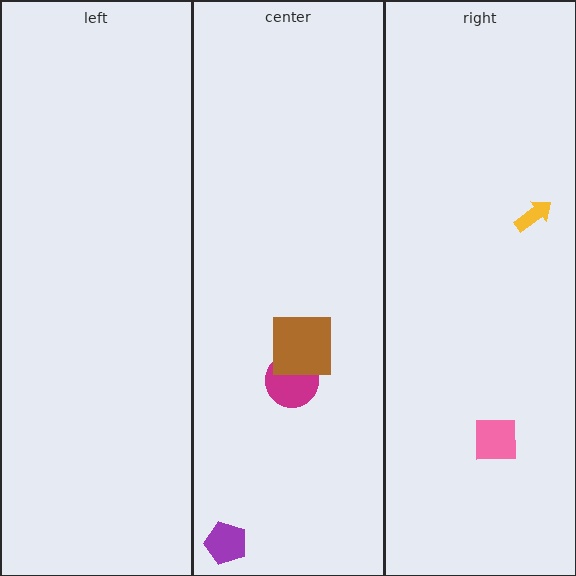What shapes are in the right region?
The pink square, the yellow arrow.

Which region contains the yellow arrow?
The right region.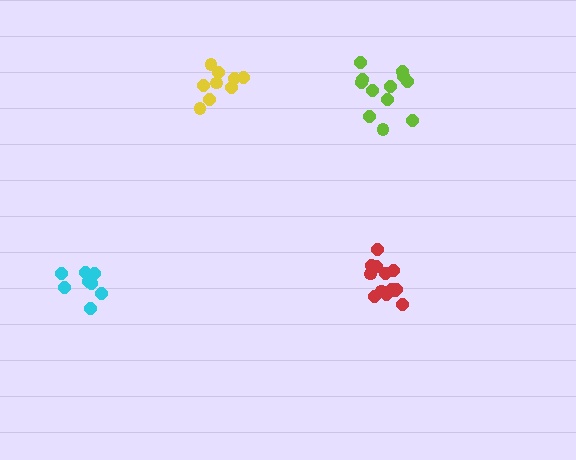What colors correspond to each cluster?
The clusters are colored: yellow, red, lime, cyan.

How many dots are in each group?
Group 1: 9 dots, Group 2: 14 dots, Group 3: 12 dots, Group 4: 9 dots (44 total).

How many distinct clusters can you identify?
There are 4 distinct clusters.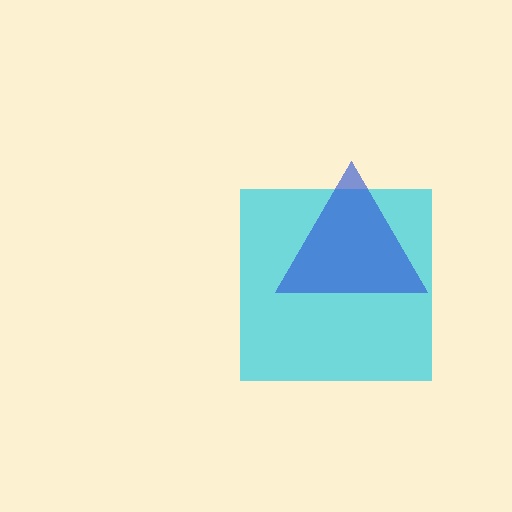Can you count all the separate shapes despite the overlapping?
Yes, there are 2 separate shapes.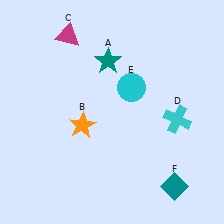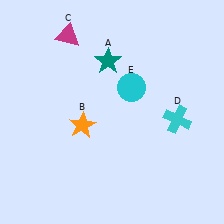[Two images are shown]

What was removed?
The teal diamond (F) was removed in Image 2.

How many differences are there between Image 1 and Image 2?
There is 1 difference between the two images.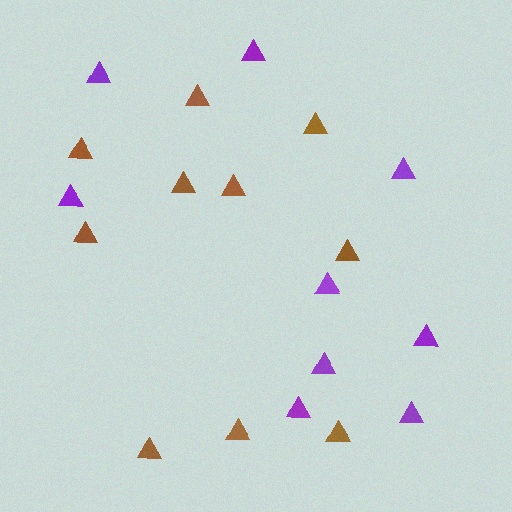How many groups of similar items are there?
There are 2 groups: one group of purple triangles (9) and one group of brown triangles (10).